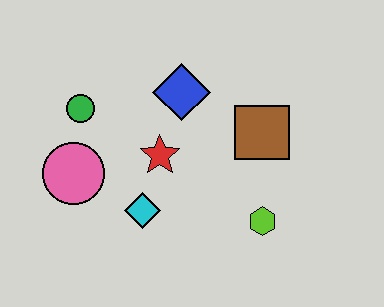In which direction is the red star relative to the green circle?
The red star is to the right of the green circle.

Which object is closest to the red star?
The cyan diamond is closest to the red star.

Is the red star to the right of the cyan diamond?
Yes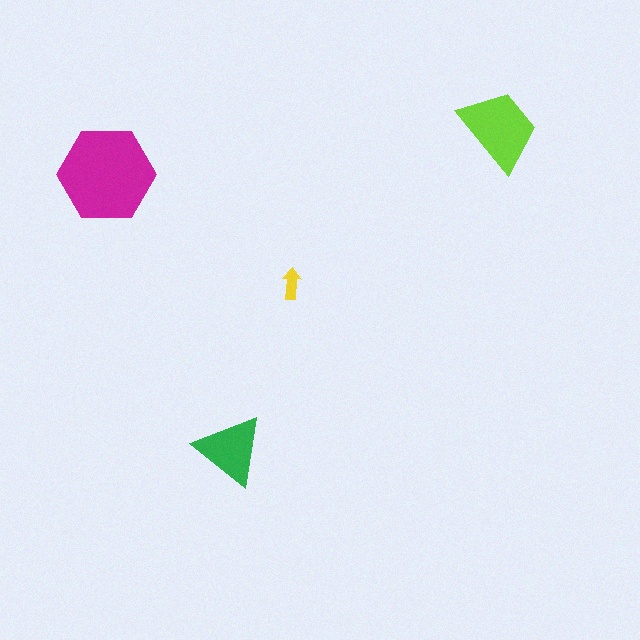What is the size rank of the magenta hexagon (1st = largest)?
1st.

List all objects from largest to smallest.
The magenta hexagon, the lime trapezoid, the green triangle, the yellow arrow.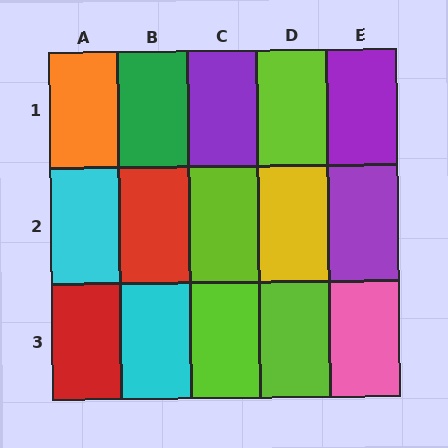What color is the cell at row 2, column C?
Lime.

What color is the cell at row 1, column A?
Orange.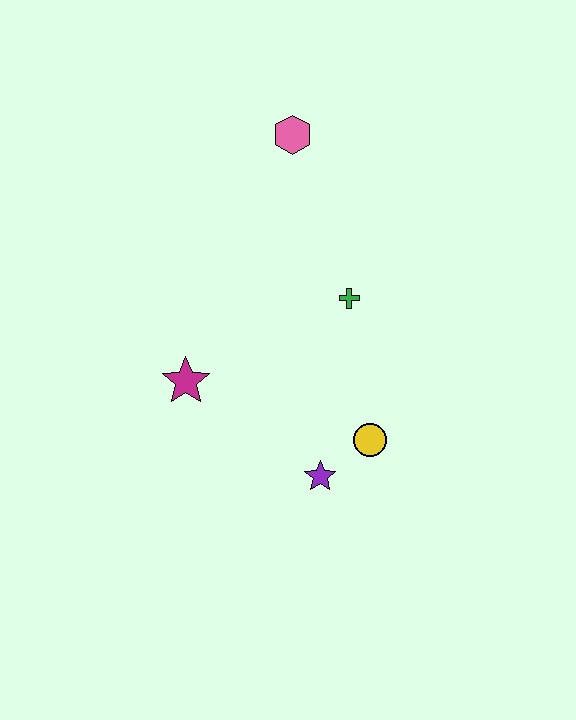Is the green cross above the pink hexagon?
No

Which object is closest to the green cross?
The yellow circle is closest to the green cross.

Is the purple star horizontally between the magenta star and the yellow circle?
Yes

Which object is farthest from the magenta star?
The pink hexagon is farthest from the magenta star.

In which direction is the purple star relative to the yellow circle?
The purple star is to the left of the yellow circle.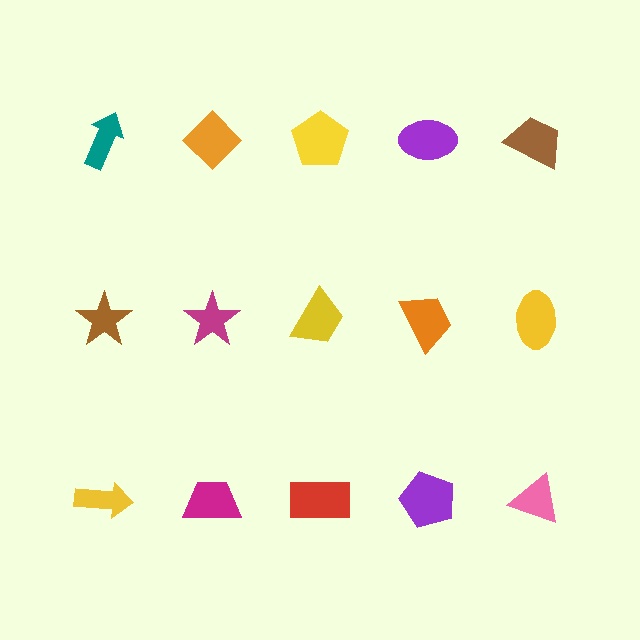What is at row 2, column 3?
A yellow trapezoid.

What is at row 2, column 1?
A brown star.